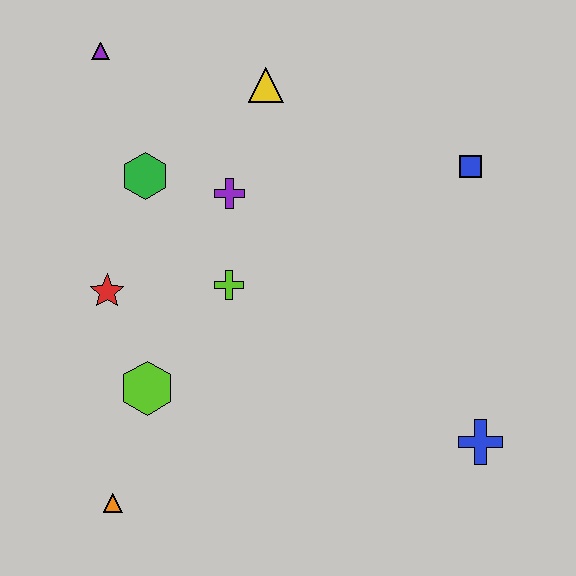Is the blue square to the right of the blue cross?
No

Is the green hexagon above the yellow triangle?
No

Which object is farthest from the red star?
The blue cross is farthest from the red star.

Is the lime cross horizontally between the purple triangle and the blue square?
Yes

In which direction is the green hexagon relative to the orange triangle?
The green hexagon is above the orange triangle.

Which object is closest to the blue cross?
The blue square is closest to the blue cross.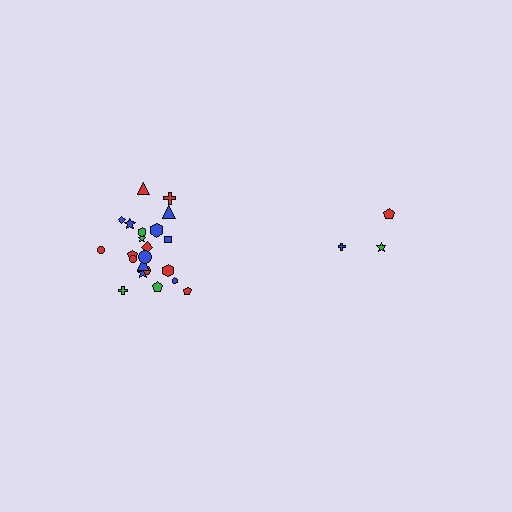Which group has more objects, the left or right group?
The left group.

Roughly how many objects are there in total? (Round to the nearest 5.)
Roughly 25 objects in total.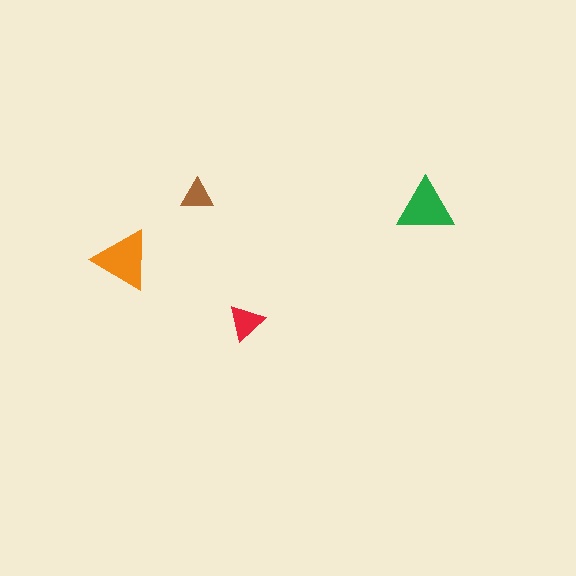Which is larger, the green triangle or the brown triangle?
The green one.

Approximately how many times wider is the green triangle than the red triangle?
About 1.5 times wider.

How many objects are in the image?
There are 4 objects in the image.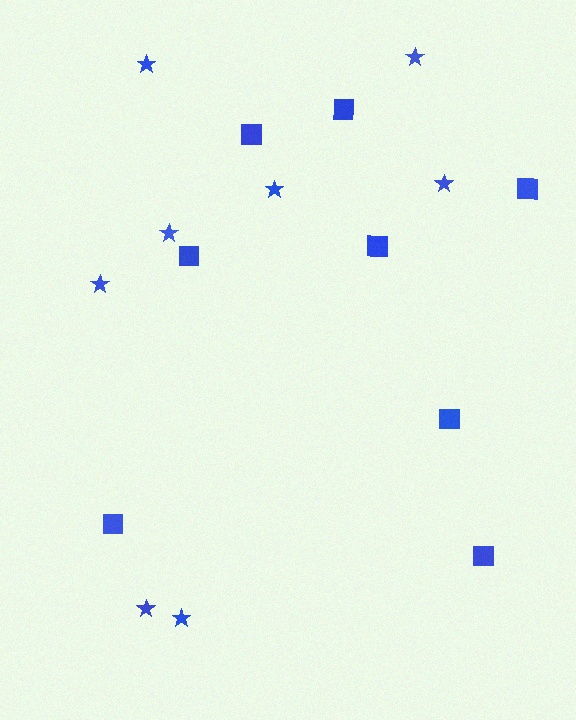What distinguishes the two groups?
There are 2 groups: one group of squares (8) and one group of stars (8).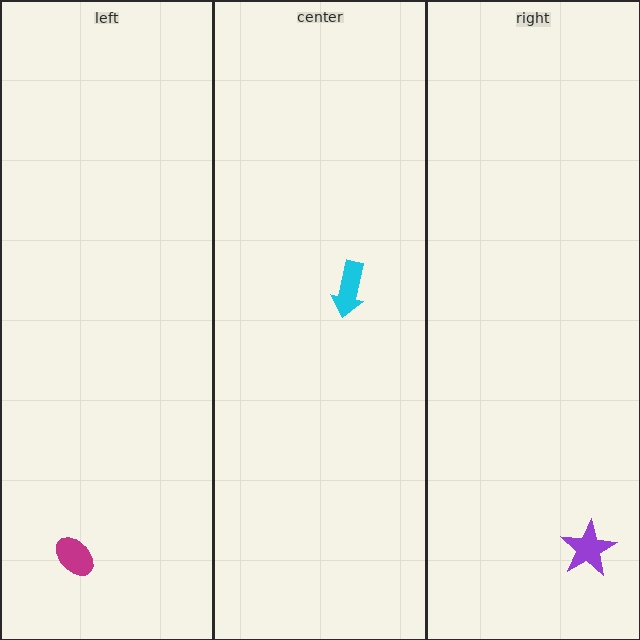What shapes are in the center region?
The cyan arrow.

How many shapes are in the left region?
1.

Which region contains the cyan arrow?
The center region.